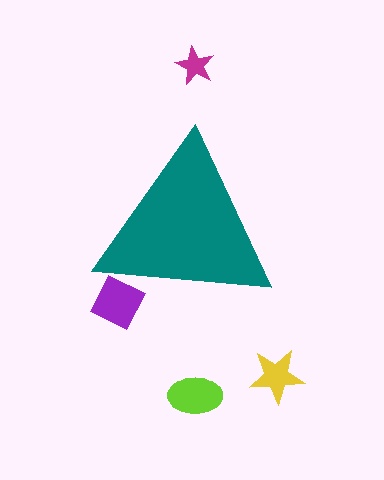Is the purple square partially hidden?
Yes, the purple square is partially hidden behind the teal triangle.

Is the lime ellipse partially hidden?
No, the lime ellipse is fully visible.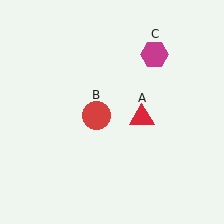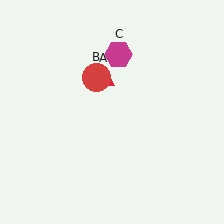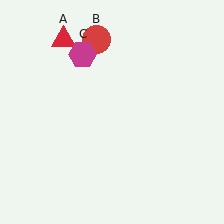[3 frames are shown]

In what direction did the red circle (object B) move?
The red circle (object B) moved up.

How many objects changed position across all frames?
3 objects changed position: red triangle (object A), red circle (object B), magenta hexagon (object C).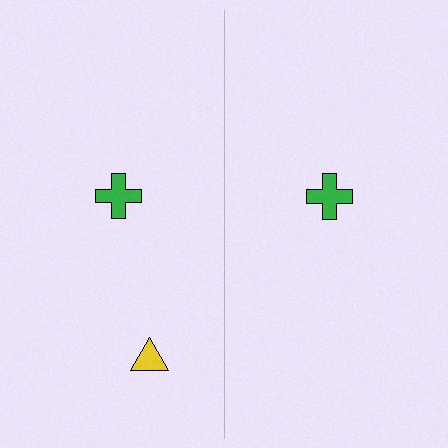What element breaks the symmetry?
A yellow triangle is missing from the right side.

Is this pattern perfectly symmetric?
No, the pattern is not perfectly symmetric. A yellow triangle is missing from the right side.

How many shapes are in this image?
There are 3 shapes in this image.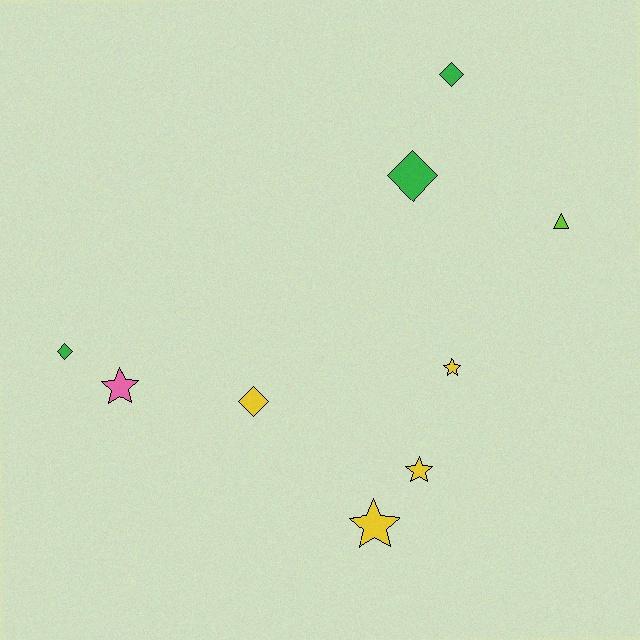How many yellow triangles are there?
There are no yellow triangles.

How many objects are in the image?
There are 9 objects.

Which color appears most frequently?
Yellow, with 4 objects.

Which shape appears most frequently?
Diamond, with 4 objects.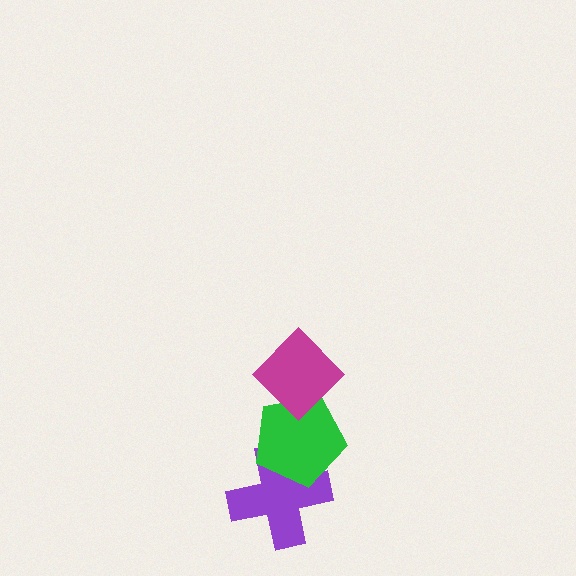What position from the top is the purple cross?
The purple cross is 3rd from the top.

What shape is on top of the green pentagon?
The magenta diamond is on top of the green pentagon.